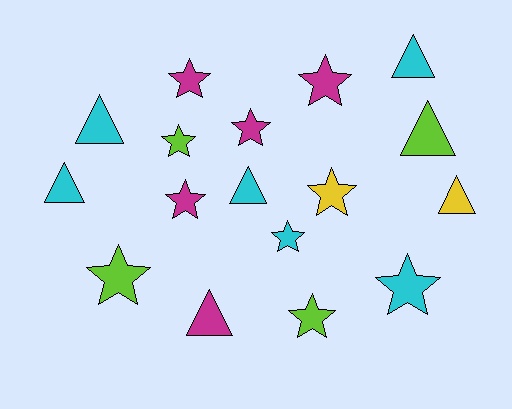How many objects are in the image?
There are 17 objects.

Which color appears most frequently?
Cyan, with 6 objects.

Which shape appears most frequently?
Star, with 10 objects.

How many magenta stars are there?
There are 4 magenta stars.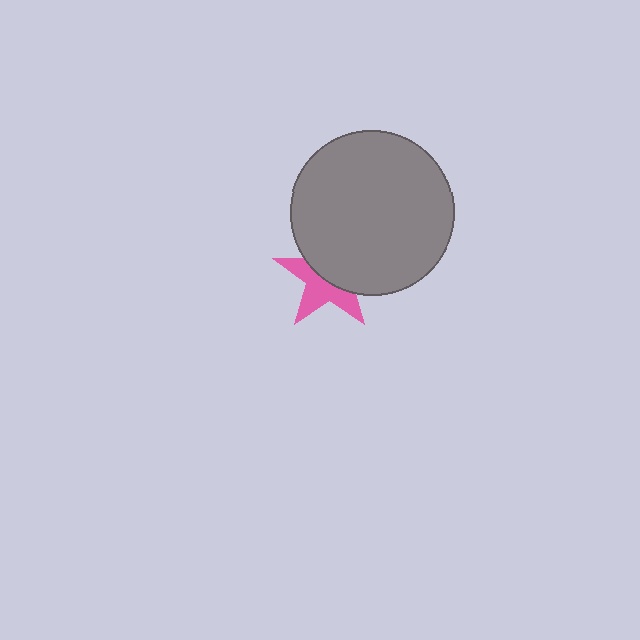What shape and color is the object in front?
The object in front is a gray circle.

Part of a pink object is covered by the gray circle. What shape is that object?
It is a star.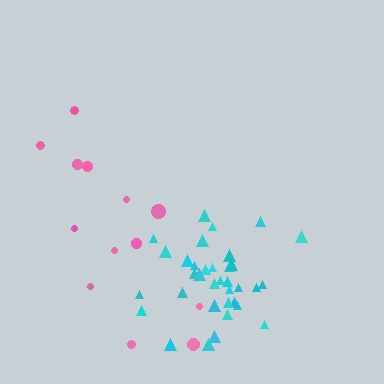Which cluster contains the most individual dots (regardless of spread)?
Cyan (35).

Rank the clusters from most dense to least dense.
cyan, pink.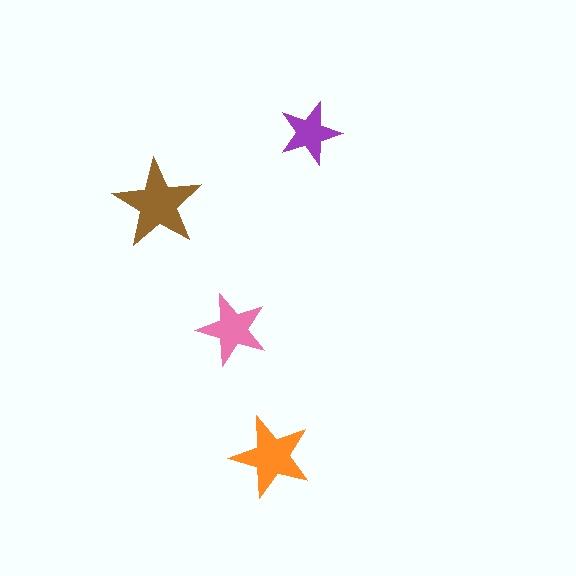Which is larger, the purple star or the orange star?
The orange one.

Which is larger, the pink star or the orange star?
The orange one.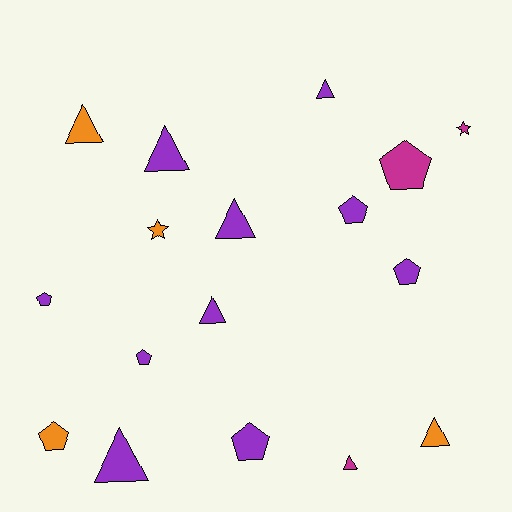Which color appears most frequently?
Purple, with 10 objects.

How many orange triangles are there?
There are 2 orange triangles.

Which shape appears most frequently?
Triangle, with 8 objects.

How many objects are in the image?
There are 17 objects.